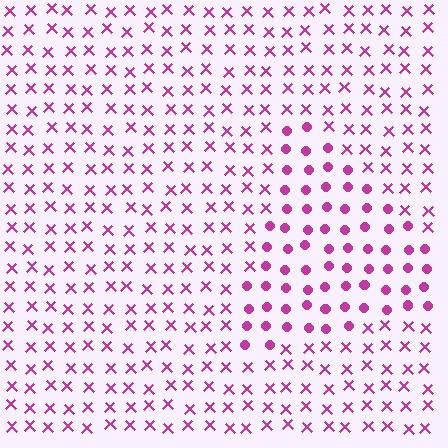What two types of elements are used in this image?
The image uses circles inside the triangle region and X marks outside it.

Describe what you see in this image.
The image is filled with small magenta elements arranged in a uniform grid. A triangle-shaped region contains circles, while the surrounding area contains X marks. The boundary is defined purely by the change in element shape.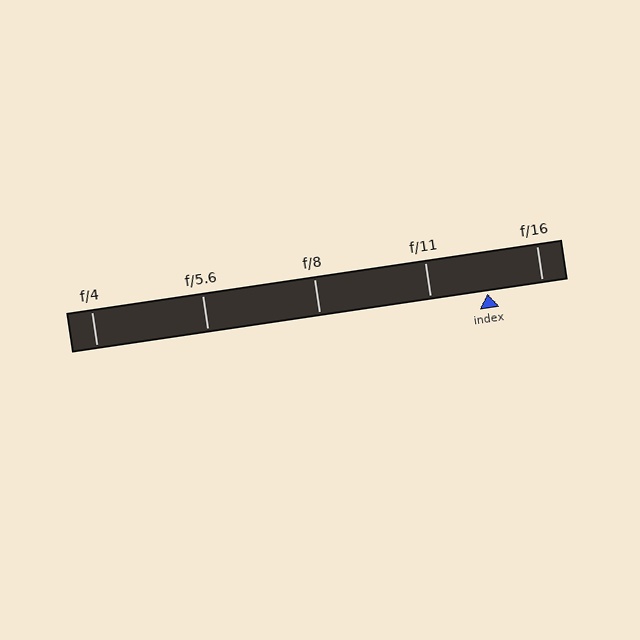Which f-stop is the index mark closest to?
The index mark is closest to f/16.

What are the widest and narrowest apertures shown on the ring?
The widest aperture shown is f/4 and the narrowest is f/16.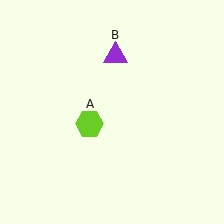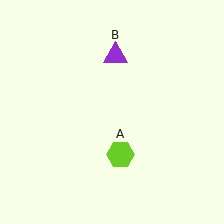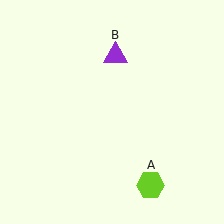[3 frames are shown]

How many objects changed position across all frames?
1 object changed position: lime hexagon (object A).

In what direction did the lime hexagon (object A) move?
The lime hexagon (object A) moved down and to the right.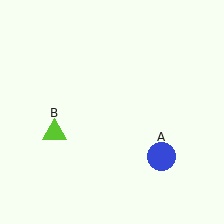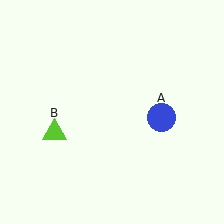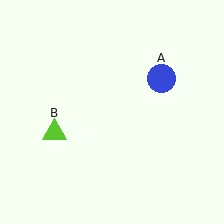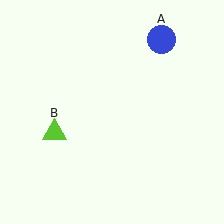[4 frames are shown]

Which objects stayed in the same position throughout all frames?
Lime triangle (object B) remained stationary.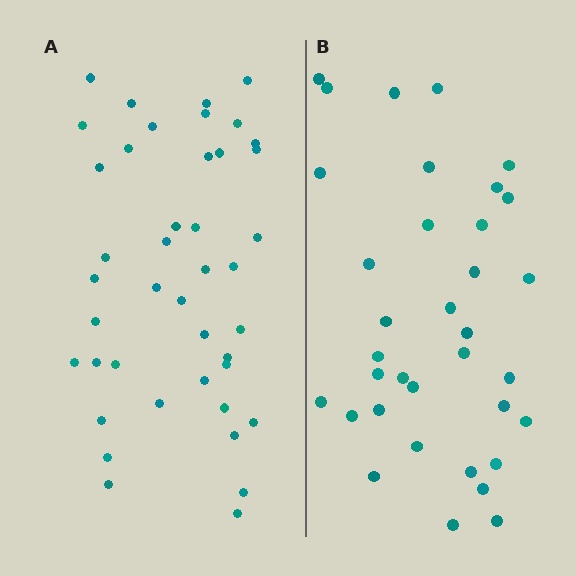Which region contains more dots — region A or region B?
Region A (the left region) has more dots.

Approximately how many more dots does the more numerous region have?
Region A has roughly 8 or so more dots than region B.